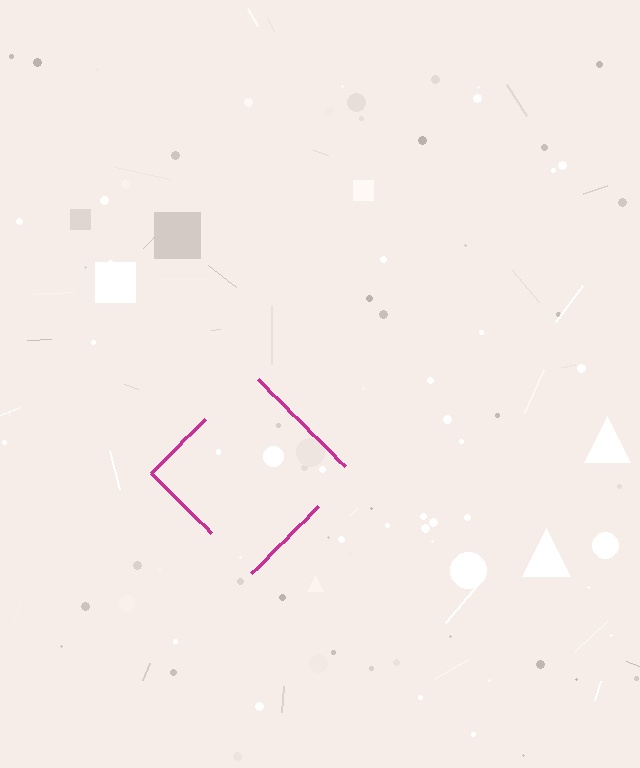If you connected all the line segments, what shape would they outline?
They would outline a diamond.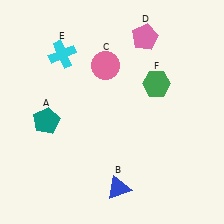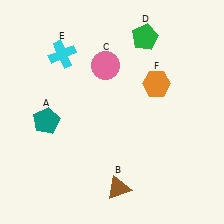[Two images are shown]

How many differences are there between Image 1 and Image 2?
There are 3 differences between the two images.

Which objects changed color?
B changed from blue to brown. D changed from pink to green. F changed from green to orange.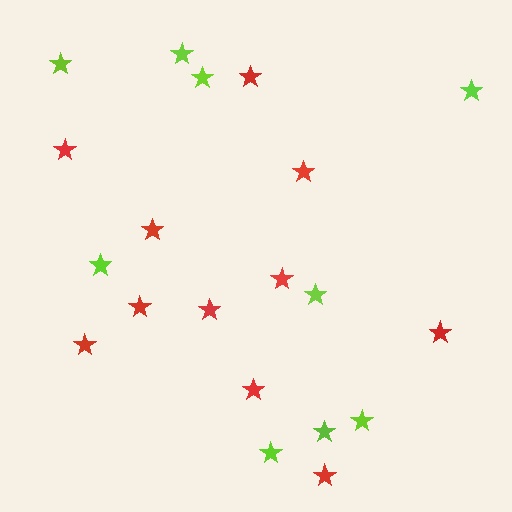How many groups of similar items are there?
There are 2 groups: one group of red stars (11) and one group of lime stars (9).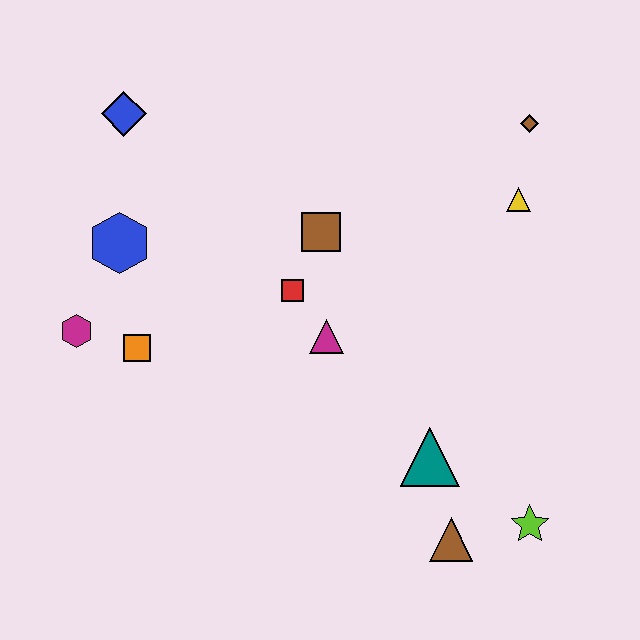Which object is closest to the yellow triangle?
The brown diamond is closest to the yellow triangle.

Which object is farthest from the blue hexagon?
The lime star is farthest from the blue hexagon.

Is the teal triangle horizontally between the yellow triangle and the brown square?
Yes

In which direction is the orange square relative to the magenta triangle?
The orange square is to the left of the magenta triangle.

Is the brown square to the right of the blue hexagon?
Yes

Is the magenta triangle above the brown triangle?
Yes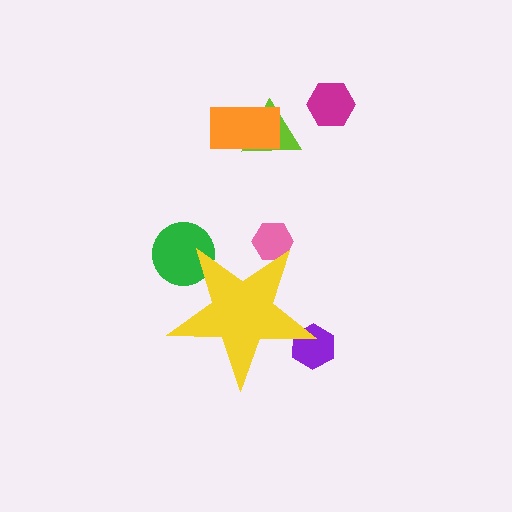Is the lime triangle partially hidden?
No, the lime triangle is fully visible.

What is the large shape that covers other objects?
A yellow star.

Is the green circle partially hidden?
Yes, the green circle is partially hidden behind the yellow star.